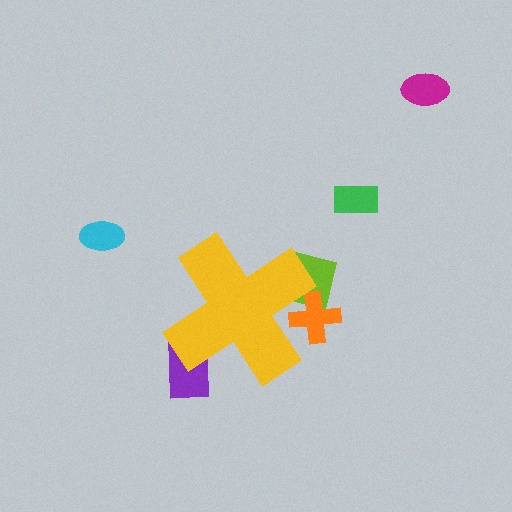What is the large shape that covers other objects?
A yellow cross.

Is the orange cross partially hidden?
Yes, the orange cross is partially hidden behind the yellow cross.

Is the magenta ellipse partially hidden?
No, the magenta ellipse is fully visible.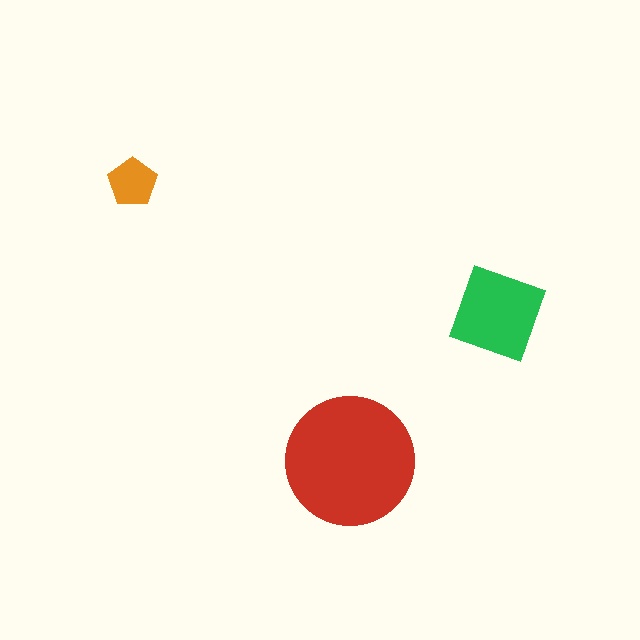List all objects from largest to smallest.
The red circle, the green diamond, the orange pentagon.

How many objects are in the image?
There are 3 objects in the image.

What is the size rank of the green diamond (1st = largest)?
2nd.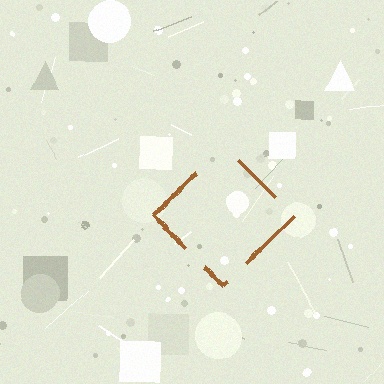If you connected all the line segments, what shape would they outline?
They would outline a diamond.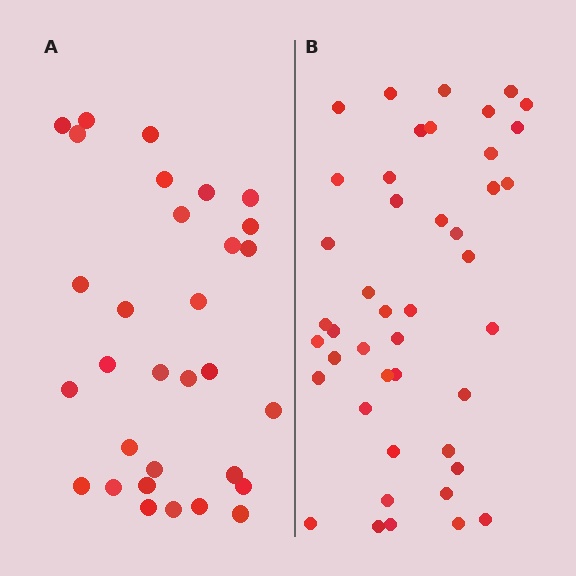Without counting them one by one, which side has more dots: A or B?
Region B (the right region) has more dots.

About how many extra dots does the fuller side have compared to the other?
Region B has approximately 15 more dots than region A.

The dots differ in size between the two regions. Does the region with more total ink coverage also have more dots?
No. Region A has more total ink coverage because its dots are larger, but region B actually contains more individual dots. Total area can be misleading — the number of items is what matters here.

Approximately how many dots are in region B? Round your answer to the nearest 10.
About 40 dots. (The exact count is 44, which rounds to 40.)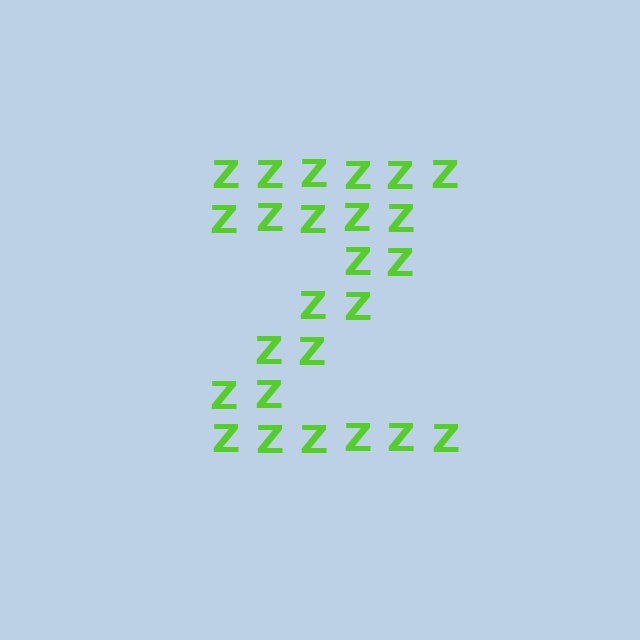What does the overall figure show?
The overall figure shows the letter Z.